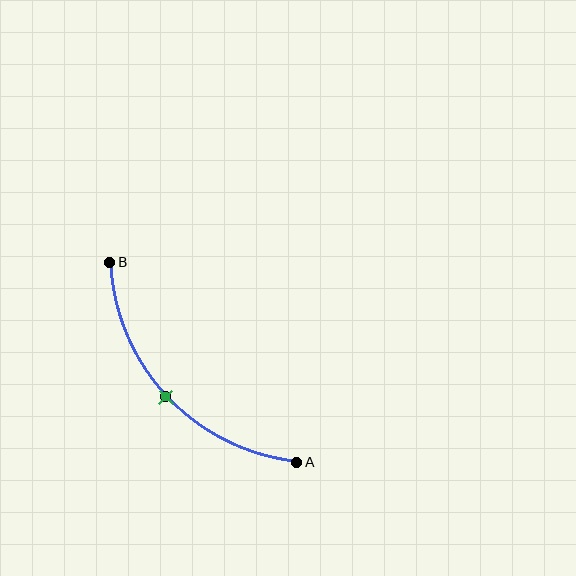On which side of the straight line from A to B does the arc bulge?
The arc bulges below and to the left of the straight line connecting A and B.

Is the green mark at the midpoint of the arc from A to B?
Yes. The green mark lies on the arc at equal arc-length from both A and B — it is the arc midpoint.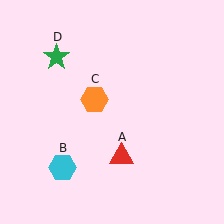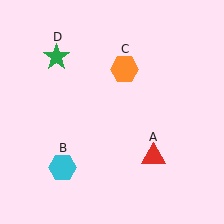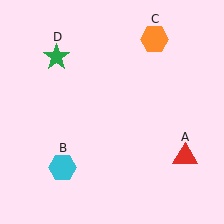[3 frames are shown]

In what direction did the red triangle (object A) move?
The red triangle (object A) moved right.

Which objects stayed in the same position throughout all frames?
Cyan hexagon (object B) and green star (object D) remained stationary.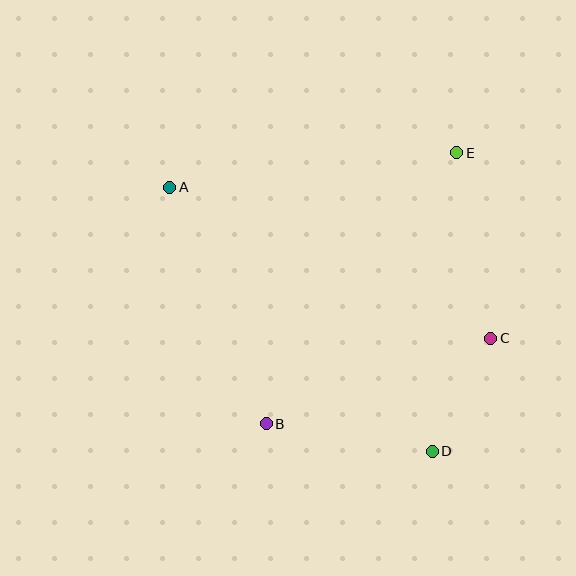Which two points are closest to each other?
Points C and D are closest to each other.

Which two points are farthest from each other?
Points A and D are farthest from each other.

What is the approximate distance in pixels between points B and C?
The distance between B and C is approximately 240 pixels.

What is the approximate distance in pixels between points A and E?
The distance between A and E is approximately 289 pixels.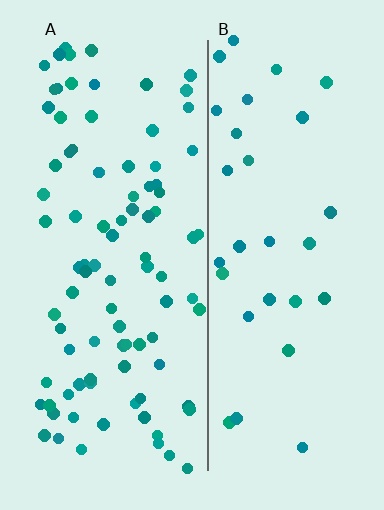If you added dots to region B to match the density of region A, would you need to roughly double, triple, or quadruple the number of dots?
Approximately triple.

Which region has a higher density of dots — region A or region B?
A (the left).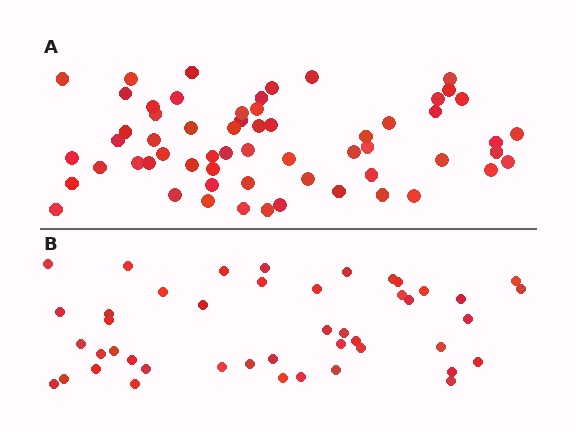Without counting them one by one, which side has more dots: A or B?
Region A (the top region) has more dots.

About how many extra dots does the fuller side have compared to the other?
Region A has approximately 15 more dots than region B.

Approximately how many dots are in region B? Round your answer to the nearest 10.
About 40 dots. (The exact count is 45, which rounds to 40.)